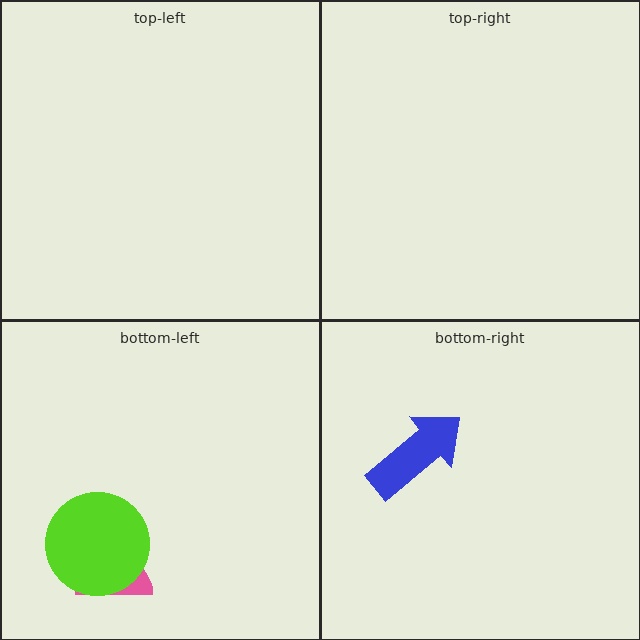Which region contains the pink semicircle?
The bottom-left region.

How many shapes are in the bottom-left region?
2.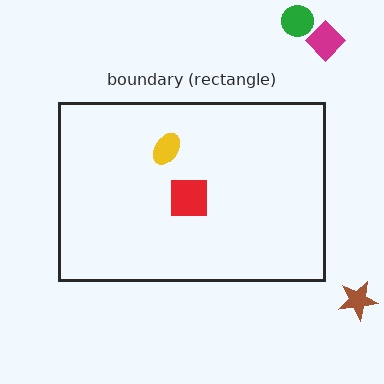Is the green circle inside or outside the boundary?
Outside.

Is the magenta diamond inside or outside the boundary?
Outside.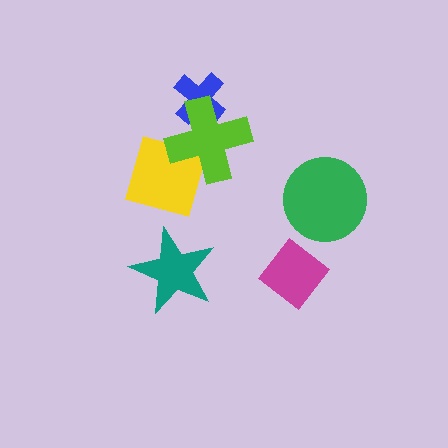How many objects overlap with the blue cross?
1 object overlaps with the blue cross.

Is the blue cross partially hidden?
Yes, it is partially covered by another shape.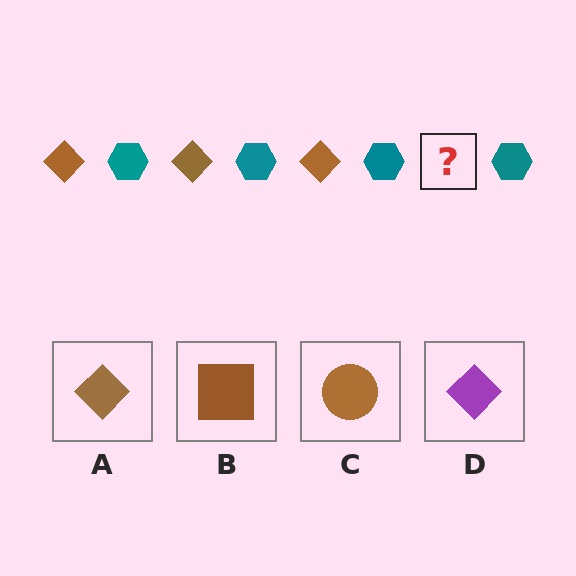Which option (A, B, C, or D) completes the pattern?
A.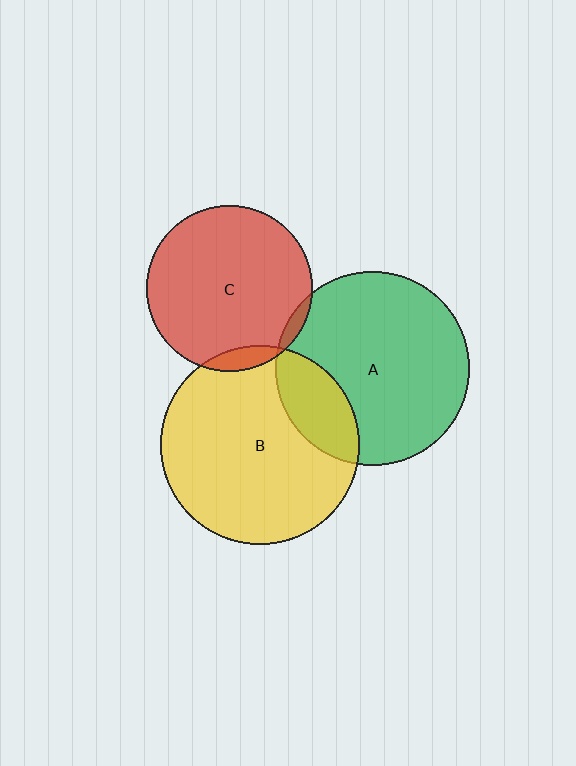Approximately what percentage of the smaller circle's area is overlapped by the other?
Approximately 5%.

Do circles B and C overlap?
Yes.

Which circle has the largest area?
Circle B (yellow).